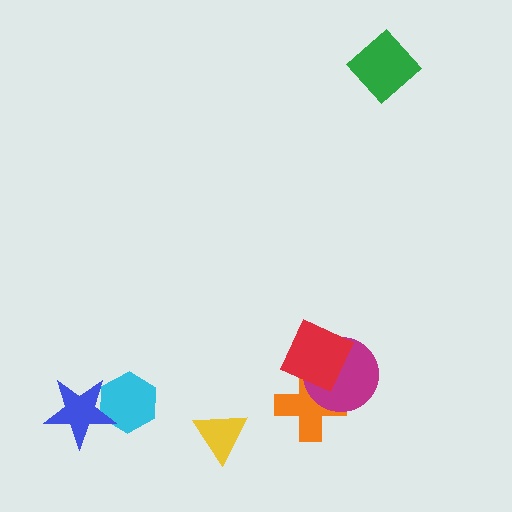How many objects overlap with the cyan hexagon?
1 object overlaps with the cyan hexagon.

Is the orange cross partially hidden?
Yes, it is partially covered by another shape.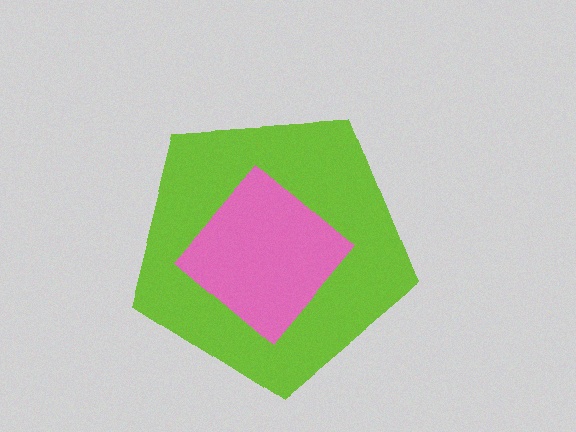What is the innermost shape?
The pink diamond.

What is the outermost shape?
The lime pentagon.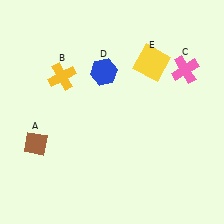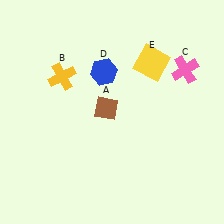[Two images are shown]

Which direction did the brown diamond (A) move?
The brown diamond (A) moved right.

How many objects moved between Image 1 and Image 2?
1 object moved between the two images.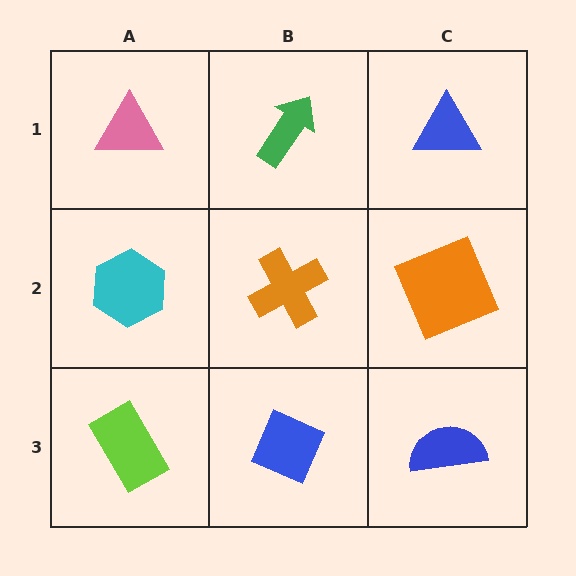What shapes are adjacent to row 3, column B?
An orange cross (row 2, column B), a lime rectangle (row 3, column A), a blue semicircle (row 3, column C).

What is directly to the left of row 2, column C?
An orange cross.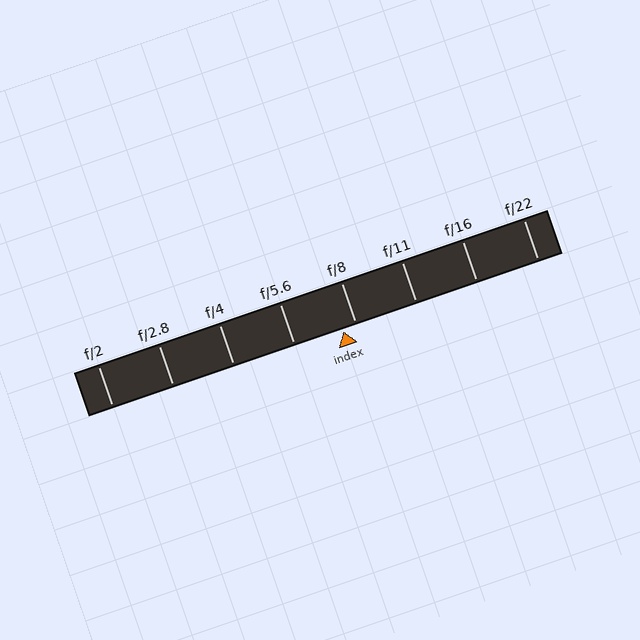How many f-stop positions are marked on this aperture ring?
There are 8 f-stop positions marked.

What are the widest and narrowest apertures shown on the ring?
The widest aperture shown is f/2 and the narrowest is f/22.